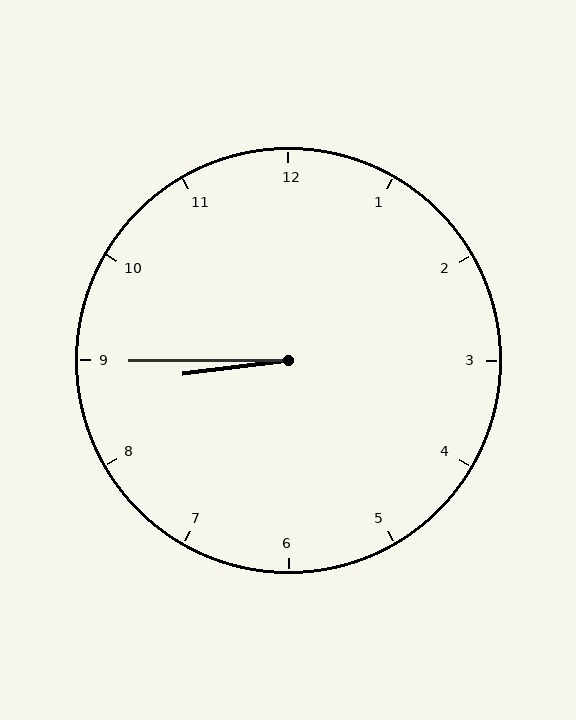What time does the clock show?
8:45.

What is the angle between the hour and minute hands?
Approximately 8 degrees.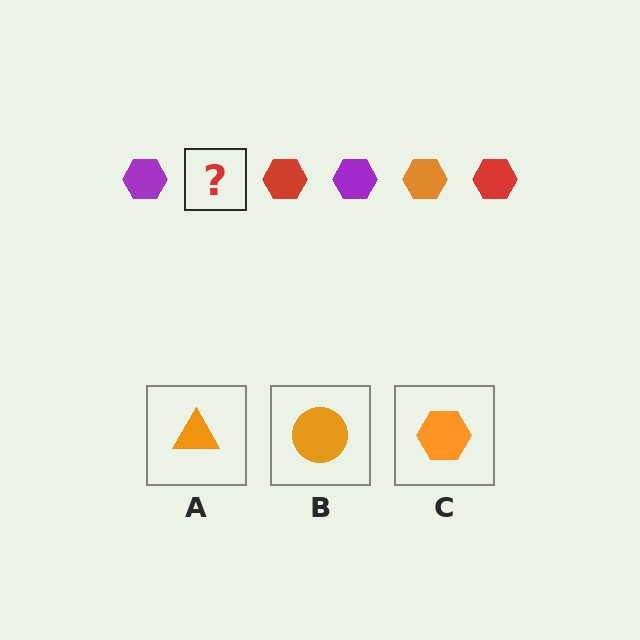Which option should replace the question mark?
Option C.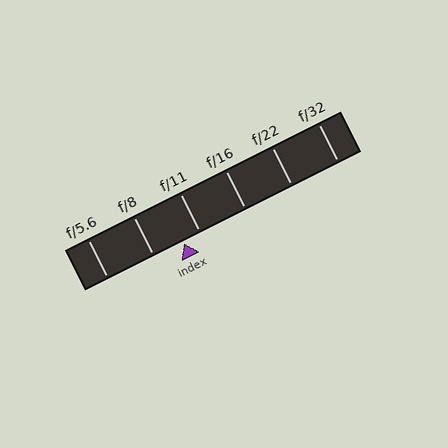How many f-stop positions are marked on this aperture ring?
There are 6 f-stop positions marked.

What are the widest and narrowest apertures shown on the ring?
The widest aperture shown is f/5.6 and the narrowest is f/32.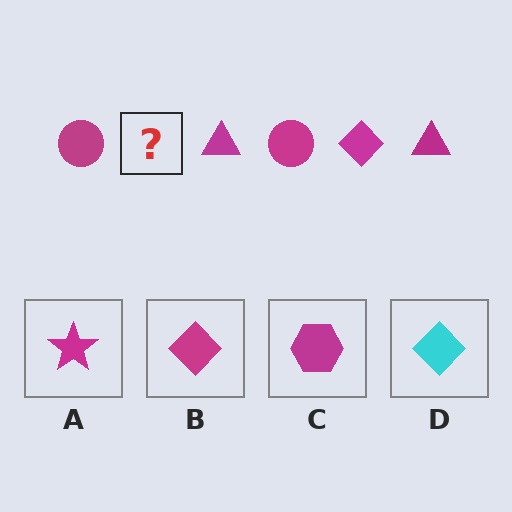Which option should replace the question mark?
Option B.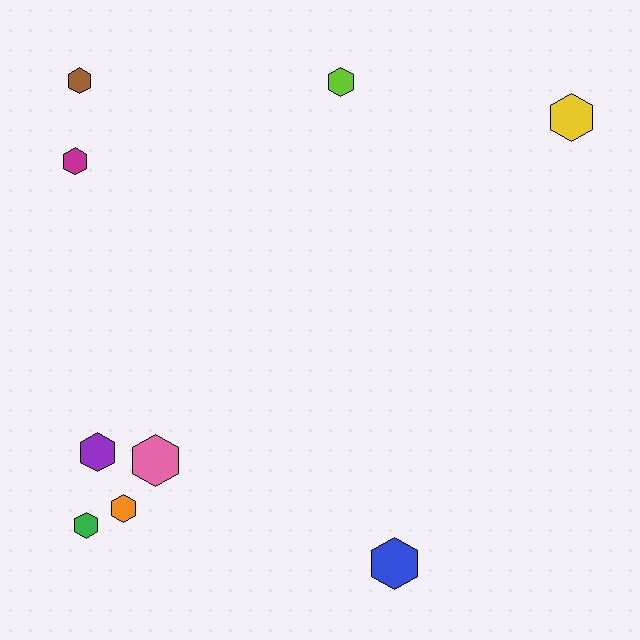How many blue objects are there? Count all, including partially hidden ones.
There is 1 blue object.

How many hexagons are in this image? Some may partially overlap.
There are 9 hexagons.